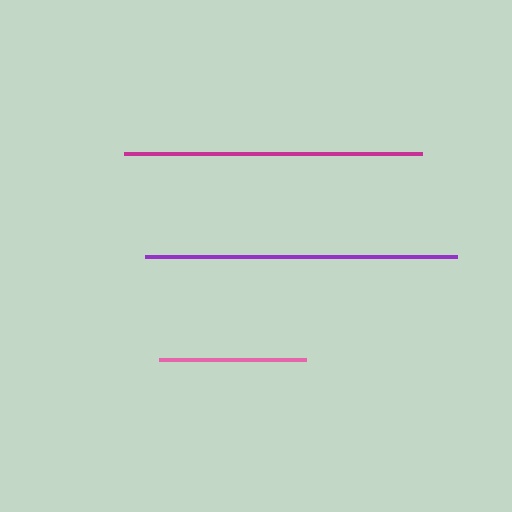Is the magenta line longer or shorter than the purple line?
The purple line is longer than the magenta line.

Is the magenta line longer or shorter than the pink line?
The magenta line is longer than the pink line.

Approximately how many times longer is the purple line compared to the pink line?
The purple line is approximately 2.1 times the length of the pink line.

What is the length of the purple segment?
The purple segment is approximately 312 pixels long.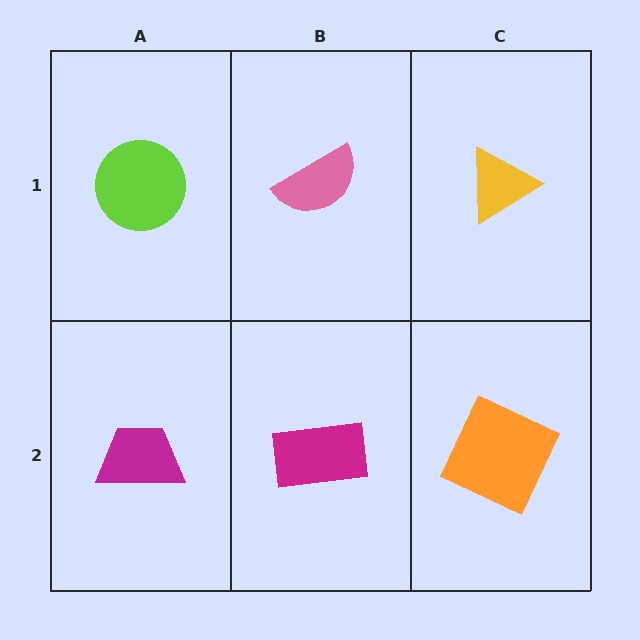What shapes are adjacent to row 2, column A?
A lime circle (row 1, column A), a magenta rectangle (row 2, column B).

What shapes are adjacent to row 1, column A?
A magenta trapezoid (row 2, column A), a pink semicircle (row 1, column B).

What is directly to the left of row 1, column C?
A pink semicircle.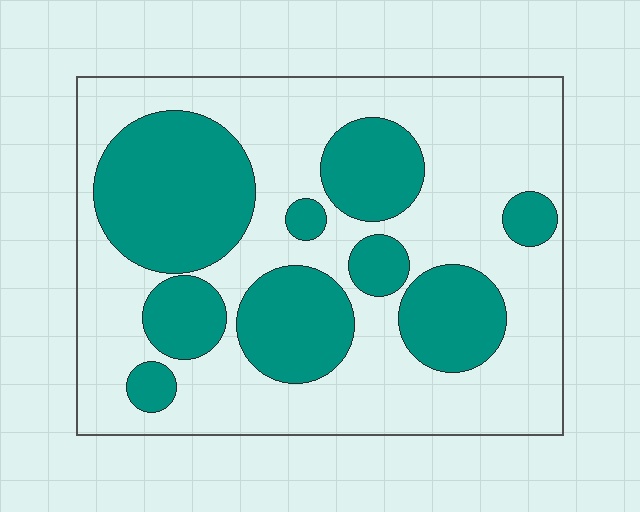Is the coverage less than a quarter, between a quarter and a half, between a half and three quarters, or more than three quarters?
Between a quarter and a half.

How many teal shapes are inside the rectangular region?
9.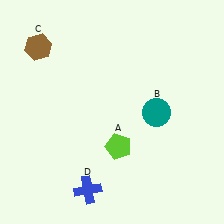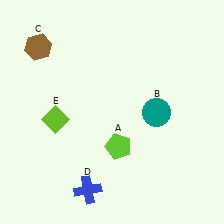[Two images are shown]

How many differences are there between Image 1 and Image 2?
There is 1 difference between the two images.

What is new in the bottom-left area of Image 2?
A lime diamond (E) was added in the bottom-left area of Image 2.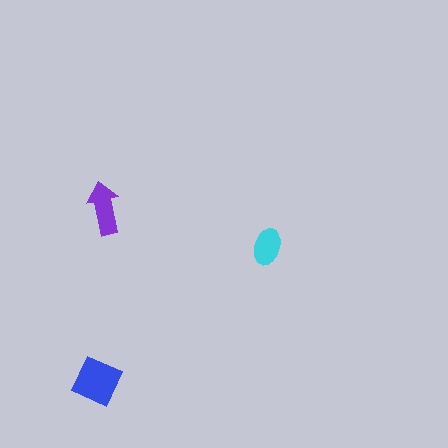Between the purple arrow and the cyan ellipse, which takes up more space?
The purple arrow.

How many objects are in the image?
There are 3 objects in the image.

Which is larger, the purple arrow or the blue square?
The blue square.